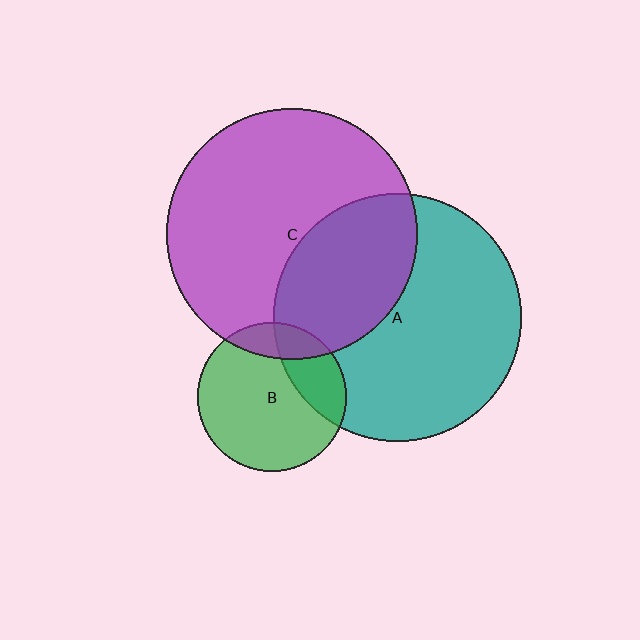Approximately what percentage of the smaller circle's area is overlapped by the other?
Approximately 15%.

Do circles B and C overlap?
Yes.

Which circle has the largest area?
Circle C (purple).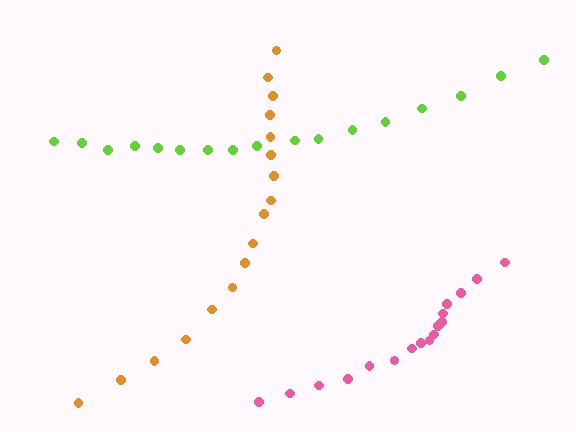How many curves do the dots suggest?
There are 3 distinct paths.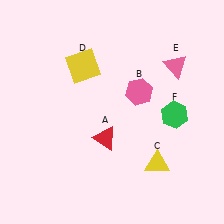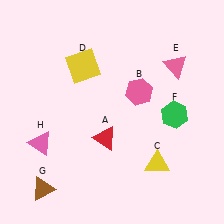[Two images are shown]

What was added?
A brown triangle (G), a pink triangle (H) were added in Image 2.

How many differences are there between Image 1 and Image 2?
There are 2 differences between the two images.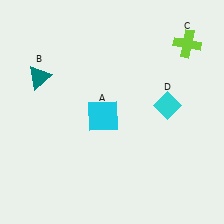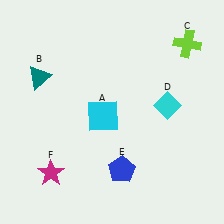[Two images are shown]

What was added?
A blue pentagon (E), a magenta star (F) were added in Image 2.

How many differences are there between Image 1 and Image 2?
There are 2 differences between the two images.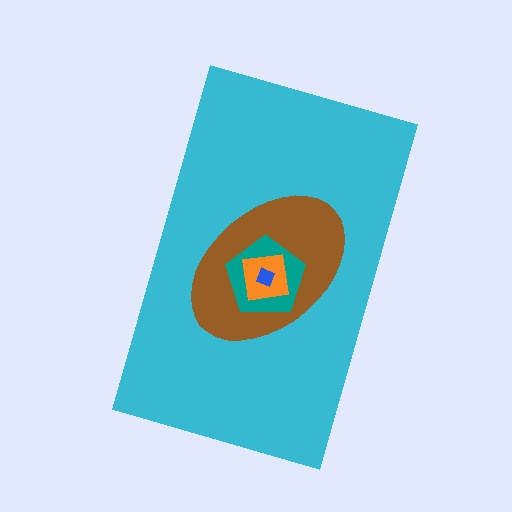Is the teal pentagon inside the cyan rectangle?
Yes.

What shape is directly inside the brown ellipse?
The teal pentagon.